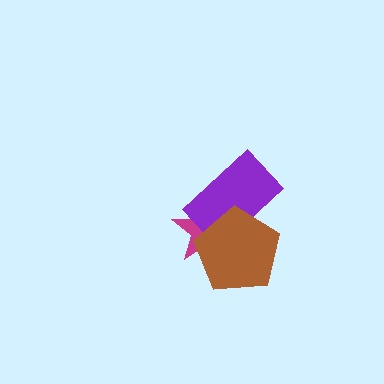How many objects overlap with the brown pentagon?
2 objects overlap with the brown pentagon.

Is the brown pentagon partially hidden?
No, no other shape covers it.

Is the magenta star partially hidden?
Yes, it is partially covered by another shape.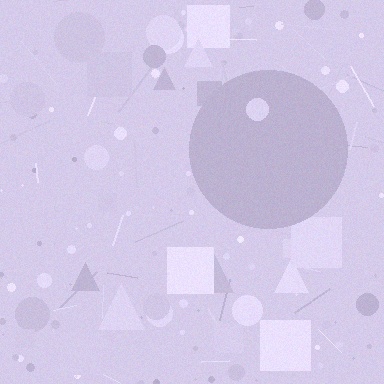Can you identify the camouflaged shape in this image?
The camouflaged shape is a circle.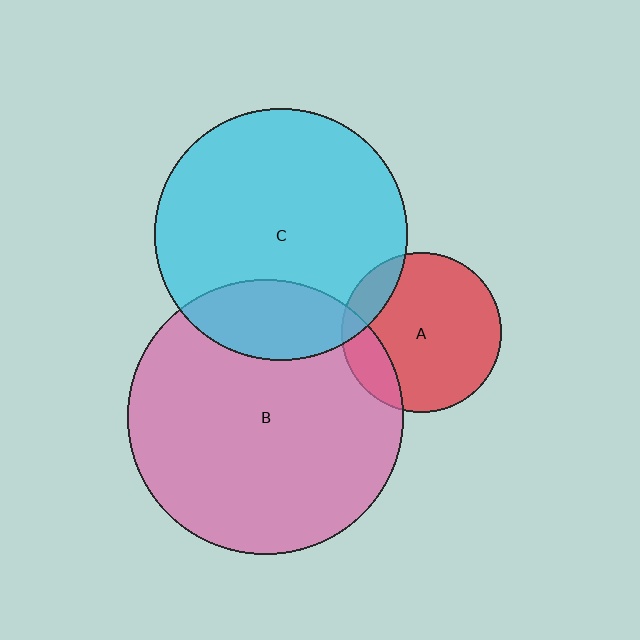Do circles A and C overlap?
Yes.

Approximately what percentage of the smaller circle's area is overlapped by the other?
Approximately 15%.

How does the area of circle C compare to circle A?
Approximately 2.5 times.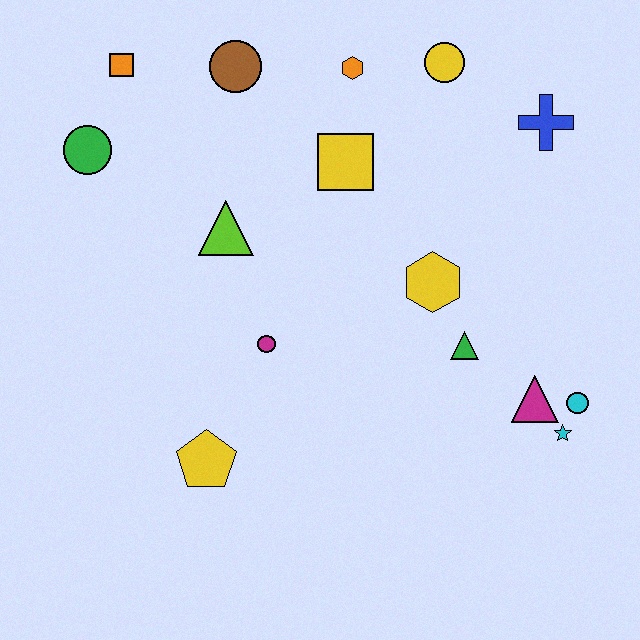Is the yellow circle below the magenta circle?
No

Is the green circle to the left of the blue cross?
Yes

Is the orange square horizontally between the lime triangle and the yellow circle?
No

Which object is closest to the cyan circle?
The cyan star is closest to the cyan circle.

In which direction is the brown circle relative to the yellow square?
The brown circle is to the left of the yellow square.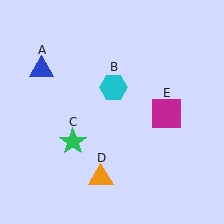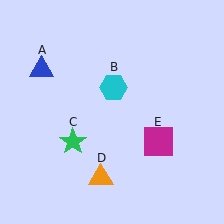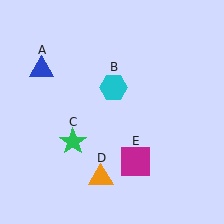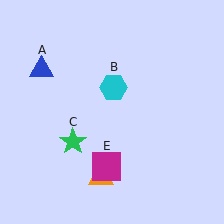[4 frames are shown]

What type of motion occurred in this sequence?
The magenta square (object E) rotated clockwise around the center of the scene.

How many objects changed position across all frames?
1 object changed position: magenta square (object E).